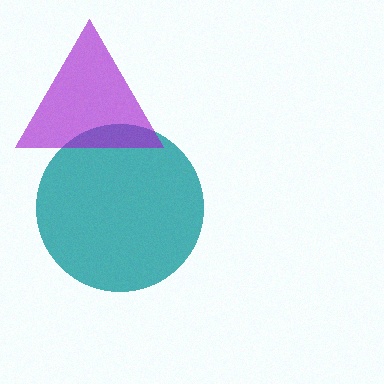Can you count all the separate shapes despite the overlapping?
Yes, there are 2 separate shapes.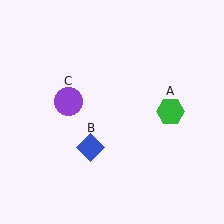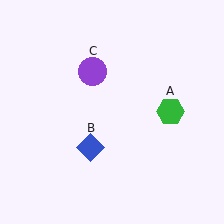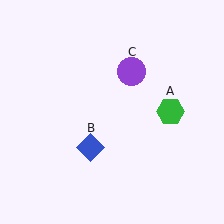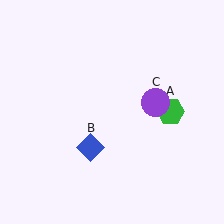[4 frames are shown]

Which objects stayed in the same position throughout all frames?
Green hexagon (object A) and blue diamond (object B) remained stationary.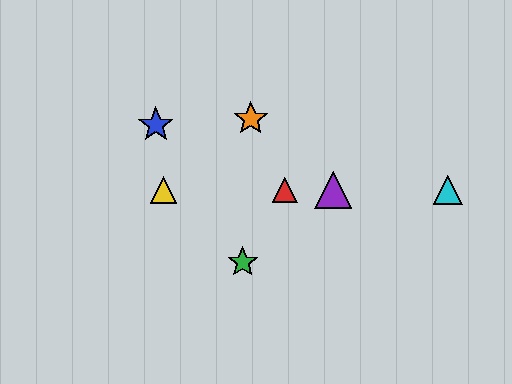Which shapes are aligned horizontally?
The red triangle, the yellow triangle, the purple triangle, the cyan triangle are aligned horizontally.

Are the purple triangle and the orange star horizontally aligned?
No, the purple triangle is at y≈190 and the orange star is at y≈119.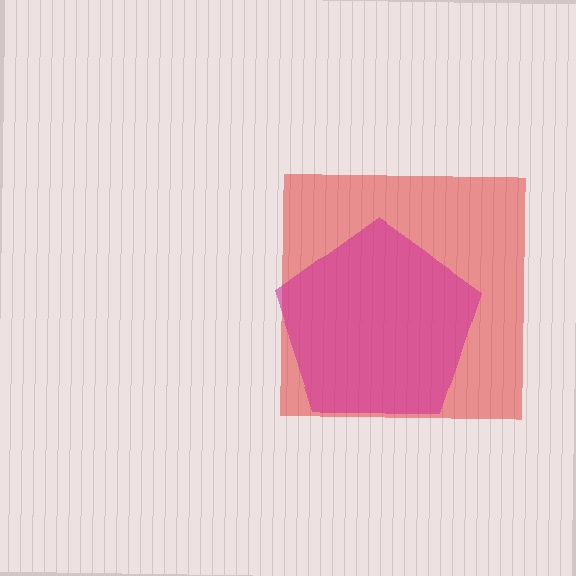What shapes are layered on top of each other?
The layered shapes are: a red square, a magenta pentagon.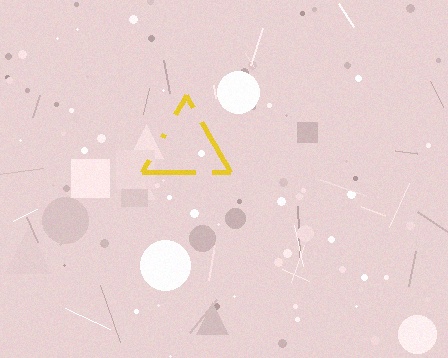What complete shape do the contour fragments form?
The contour fragments form a triangle.